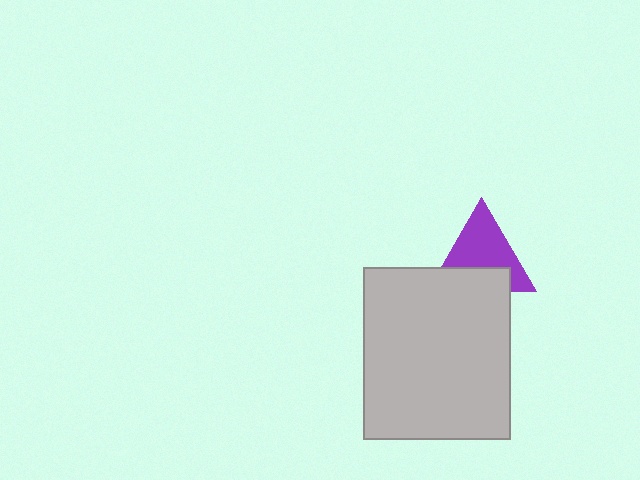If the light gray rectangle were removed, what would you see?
You would see the complete purple triangle.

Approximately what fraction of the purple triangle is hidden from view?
Roughly 36% of the purple triangle is hidden behind the light gray rectangle.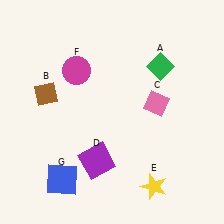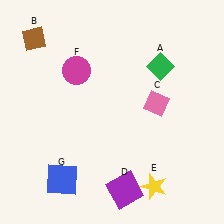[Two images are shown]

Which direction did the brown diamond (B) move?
The brown diamond (B) moved up.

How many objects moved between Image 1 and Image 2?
2 objects moved between the two images.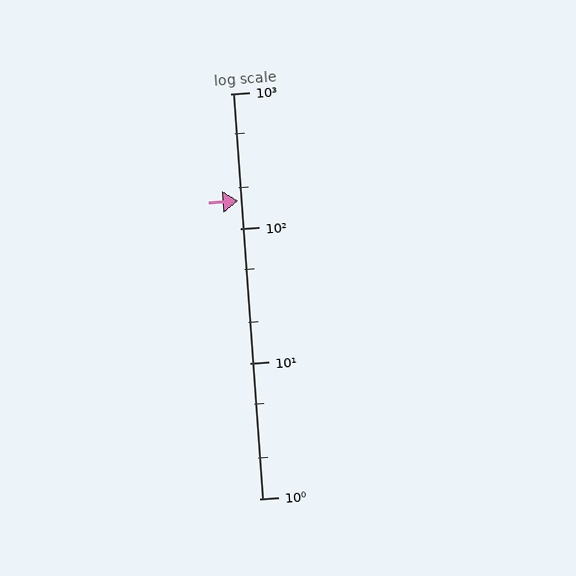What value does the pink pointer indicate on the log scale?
The pointer indicates approximately 160.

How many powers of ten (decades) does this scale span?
The scale spans 3 decades, from 1 to 1000.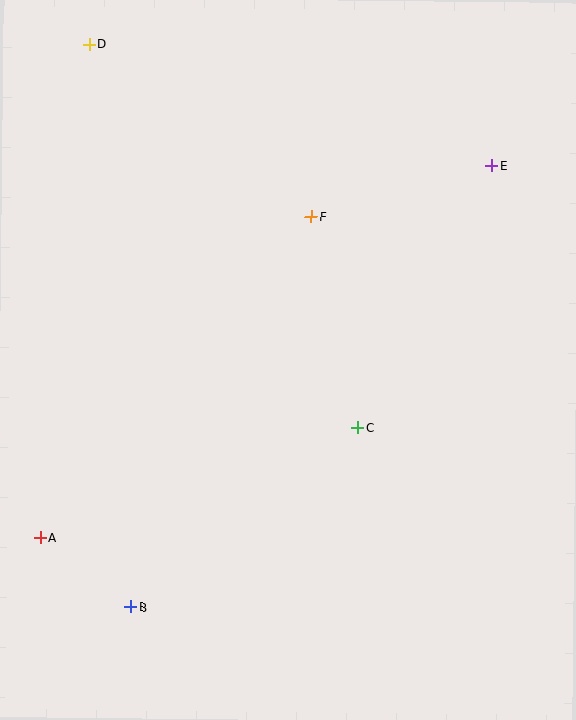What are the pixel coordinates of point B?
Point B is at (131, 607).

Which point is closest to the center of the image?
Point C at (358, 428) is closest to the center.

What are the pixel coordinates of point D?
Point D is at (89, 44).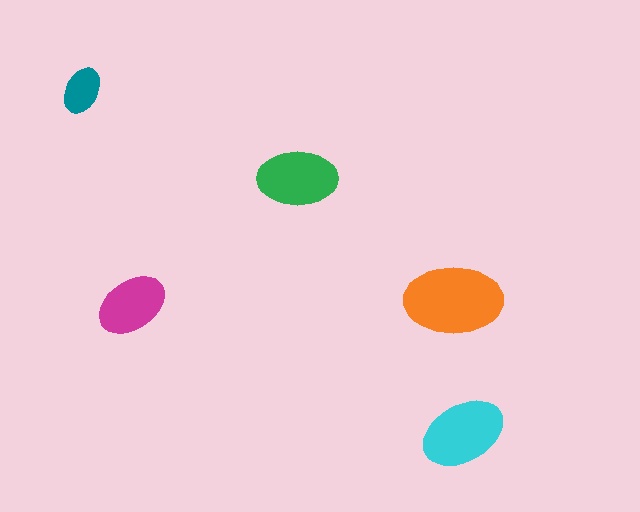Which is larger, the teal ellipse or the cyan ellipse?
The cyan one.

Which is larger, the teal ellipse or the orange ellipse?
The orange one.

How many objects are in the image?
There are 5 objects in the image.